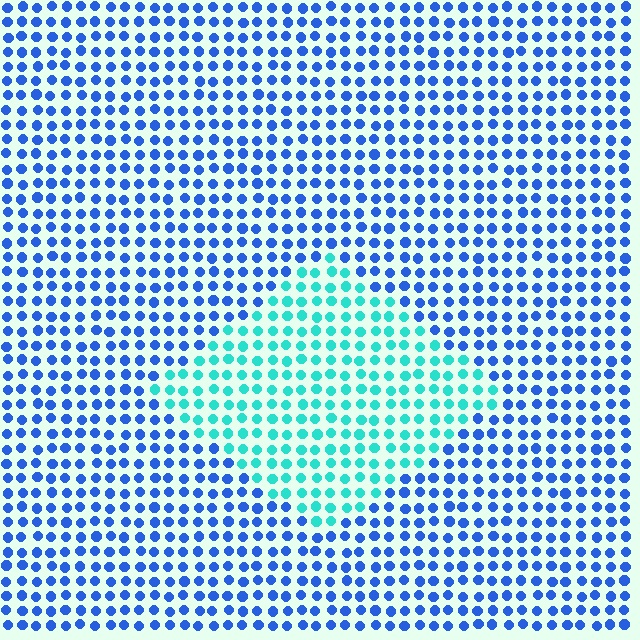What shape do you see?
I see a diamond.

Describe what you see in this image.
The image is filled with small blue elements in a uniform arrangement. A diamond-shaped region is visible where the elements are tinted to a slightly different hue, forming a subtle color boundary.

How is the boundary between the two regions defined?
The boundary is defined purely by a slight shift in hue (about 48 degrees). Spacing, size, and orientation are identical on both sides.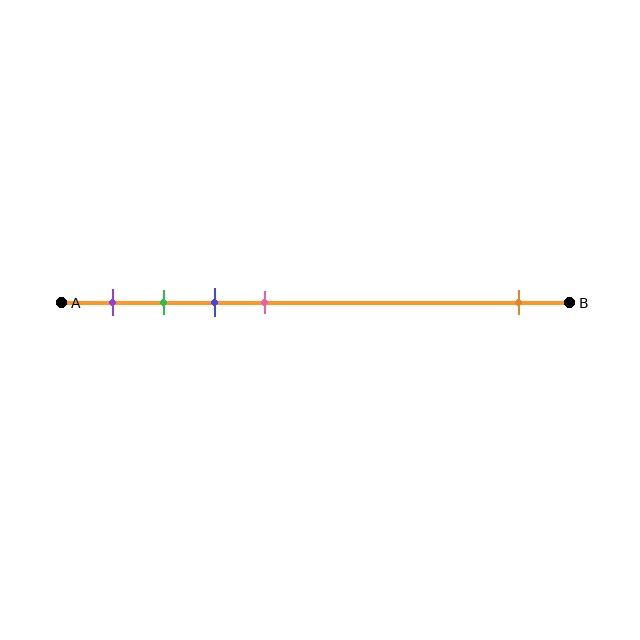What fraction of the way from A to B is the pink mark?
The pink mark is approximately 40% (0.4) of the way from A to B.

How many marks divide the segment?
There are 5 marks dividing the segment.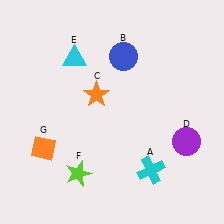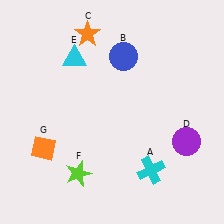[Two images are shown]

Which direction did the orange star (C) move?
The orange star (C) moved up.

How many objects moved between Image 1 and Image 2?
1 object moved between the two images.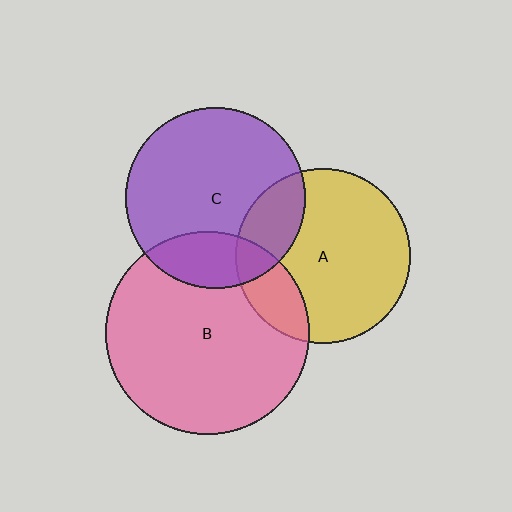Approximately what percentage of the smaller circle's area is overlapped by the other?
Approximately 20%.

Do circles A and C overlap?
Yes.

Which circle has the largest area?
Circle B (pink).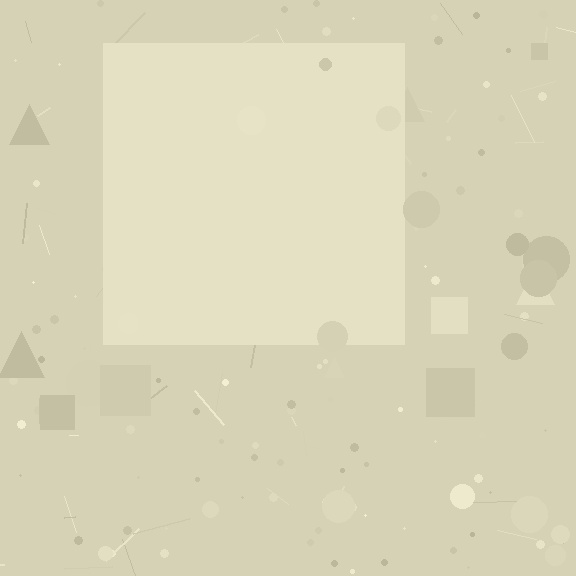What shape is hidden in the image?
A square is hidden in the image.